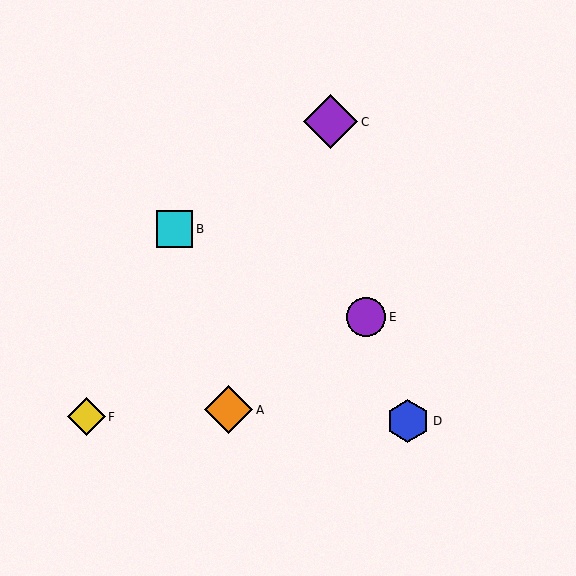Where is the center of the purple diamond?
The center of the purple diamond is at (331, 122).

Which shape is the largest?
The purple diamond (labeled C) is the largest.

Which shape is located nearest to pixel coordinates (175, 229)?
The cyan square (labeled B) at (174, 229) is nearest to that location.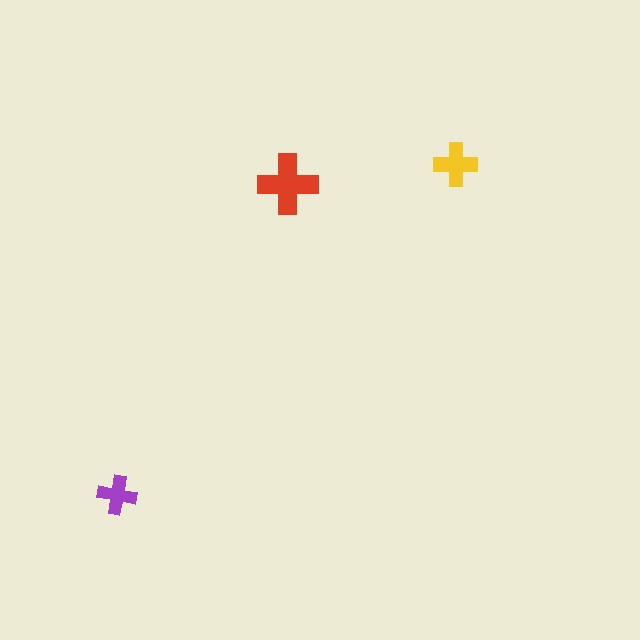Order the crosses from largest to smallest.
the red one, the yellow one, the purple one.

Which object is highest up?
The yellow cross is topmost.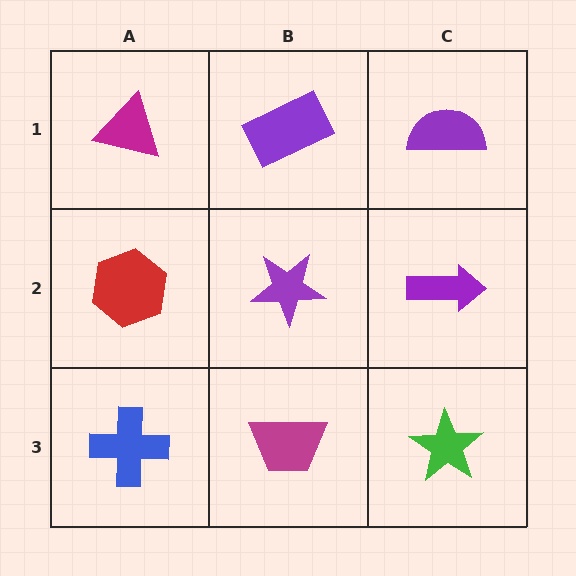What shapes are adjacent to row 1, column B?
A purple star (row 2, column B), a magenta triangle (row 1, column A), a purple semicircle (row 1, column C).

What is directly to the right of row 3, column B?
A green star.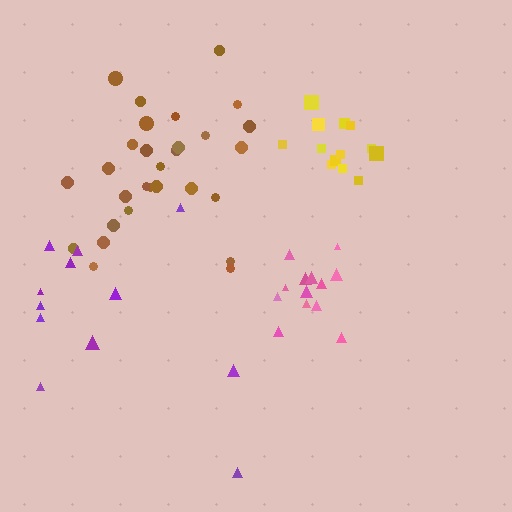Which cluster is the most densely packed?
Pink.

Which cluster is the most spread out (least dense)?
Purple.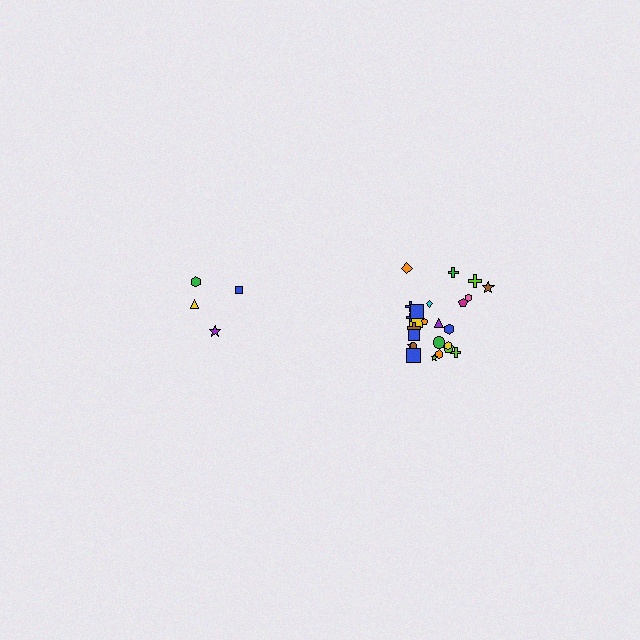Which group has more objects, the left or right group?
The right group.